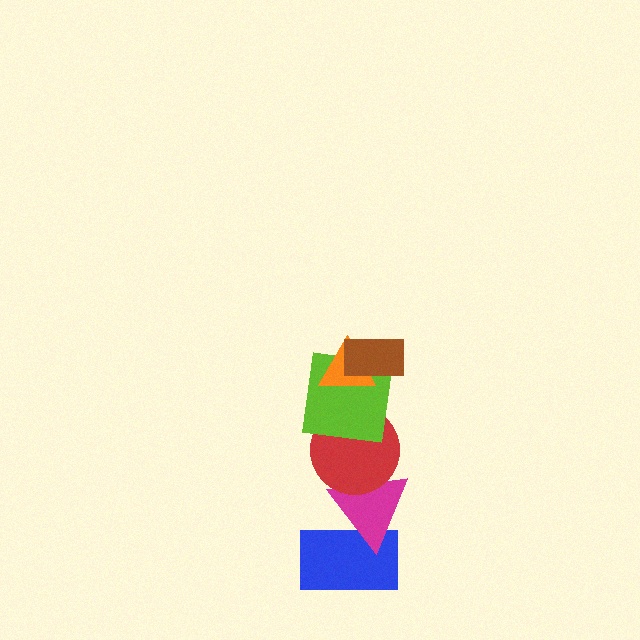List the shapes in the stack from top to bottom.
From top to bottom: the brown rectangle, the orange triangle, the lime square, the red circle, the magenta triangle, the blue rectangle.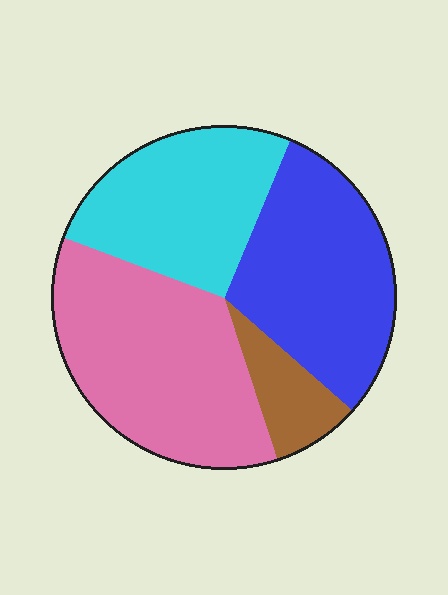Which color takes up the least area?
Brown, at roughly 10%.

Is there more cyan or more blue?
Blue.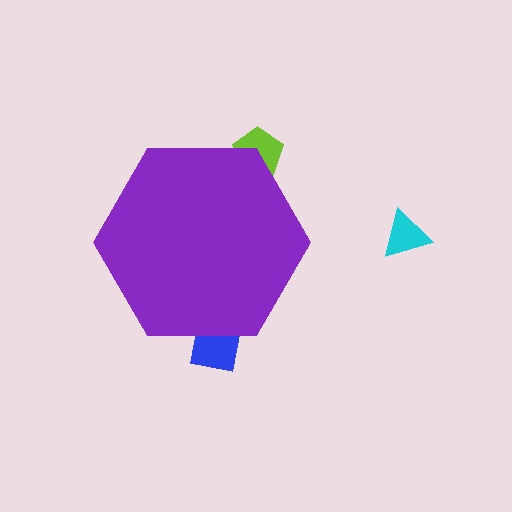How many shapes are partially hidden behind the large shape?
2 shapes are partially hidden.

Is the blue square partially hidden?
Yes, the blue square is partially hidden behind the purple hexagon.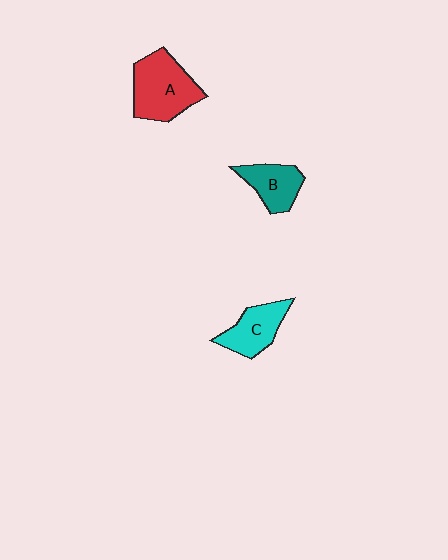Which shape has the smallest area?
Shape B (teal).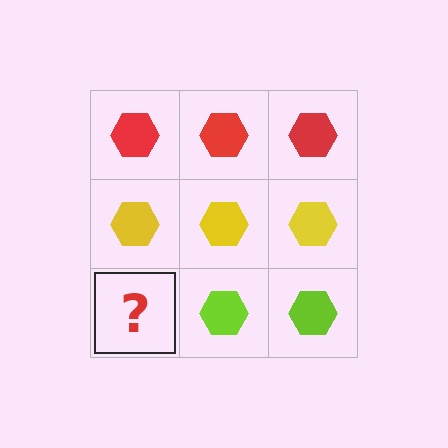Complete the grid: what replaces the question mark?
The question mark should be replaced with a lime hexagon.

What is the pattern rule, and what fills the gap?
The rule is that each row has a consistent color. The gap should be filled with a lime hexagon.